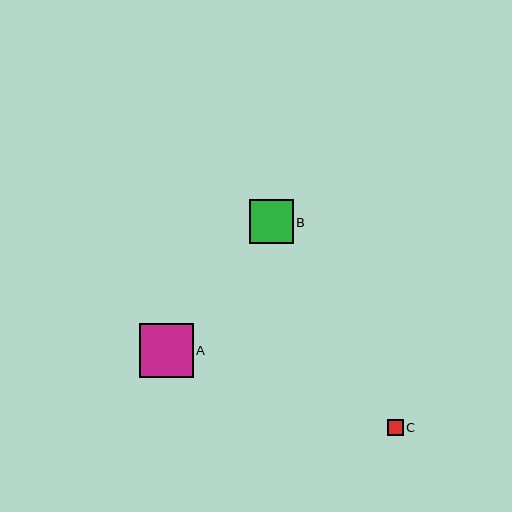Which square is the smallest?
Square C is the smallest with a size of approximately 16 pixels.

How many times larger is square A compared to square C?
Square A is approximately 3.4 times the size of square C.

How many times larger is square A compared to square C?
Square A is approximately 3.4 times the size of square C.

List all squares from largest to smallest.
From largest to smallest: A, B, C.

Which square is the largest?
Square A is the largest with a size of approximately 54 pixels.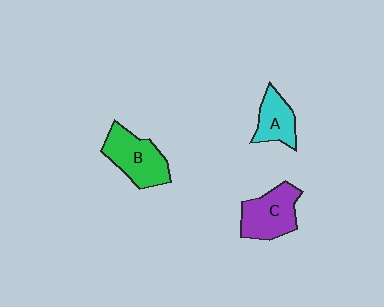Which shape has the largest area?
Shape B (green).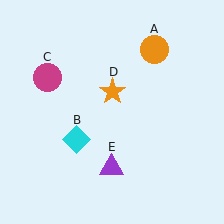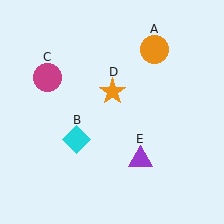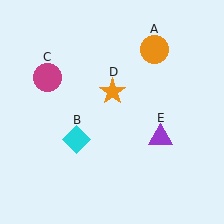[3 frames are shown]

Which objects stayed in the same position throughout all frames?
Orange circle (object A) and cyan diamond (object B) and magenta circle (object C) and orange star (object D) remained stationary.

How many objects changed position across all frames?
1 object changed position: purple triangle (object E).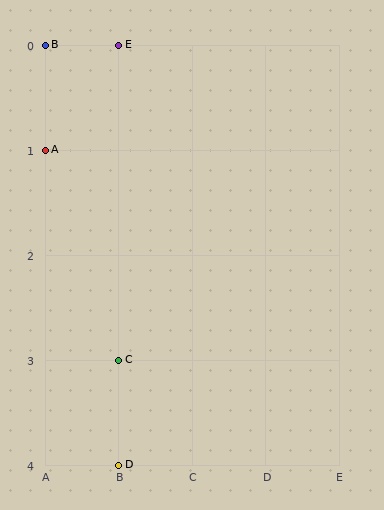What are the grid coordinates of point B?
Point B is at grid coordinates (A, 0).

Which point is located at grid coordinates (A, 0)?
Point B is at (A, 0).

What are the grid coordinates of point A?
Point A is at grid coordinates (A, 1).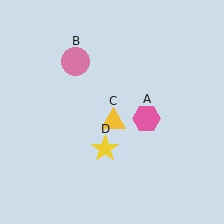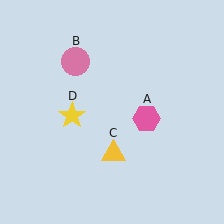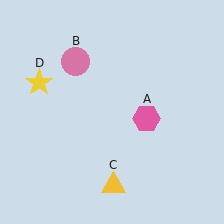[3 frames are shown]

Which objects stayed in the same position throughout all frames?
Pink hexagon (object A) and pink circle (object B) remained stationary.